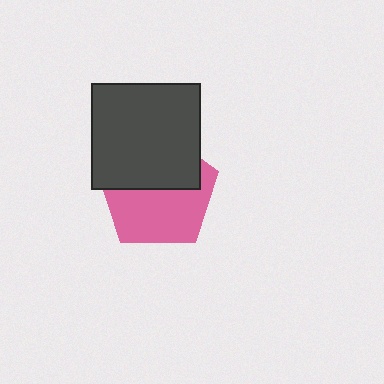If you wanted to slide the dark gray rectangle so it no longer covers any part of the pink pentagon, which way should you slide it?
Slide it up — that is the most direct way to separate the two shapes.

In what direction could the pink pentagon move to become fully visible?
The pink pentagon could move down. That would shift it out from behind the dark gray rectangle entirely.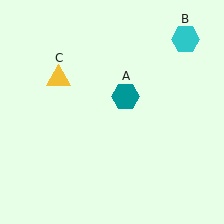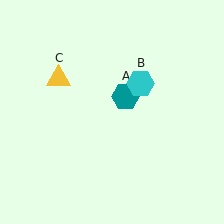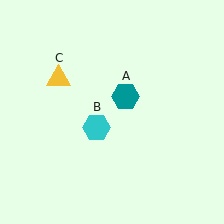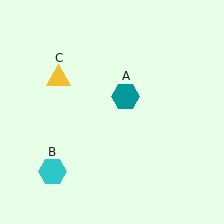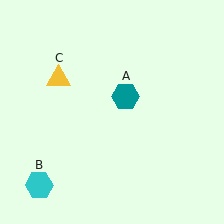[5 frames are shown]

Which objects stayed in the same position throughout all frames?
Teal hexagon (object A) and yellow triangle (object C) remained stationary.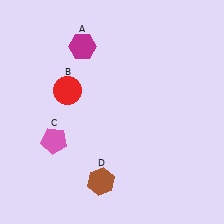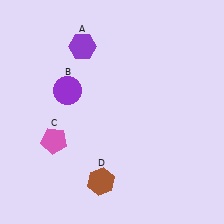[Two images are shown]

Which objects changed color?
A changed from magenta to purple. B changed from red to purple.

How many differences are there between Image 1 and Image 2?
There are 2 differences between the two images.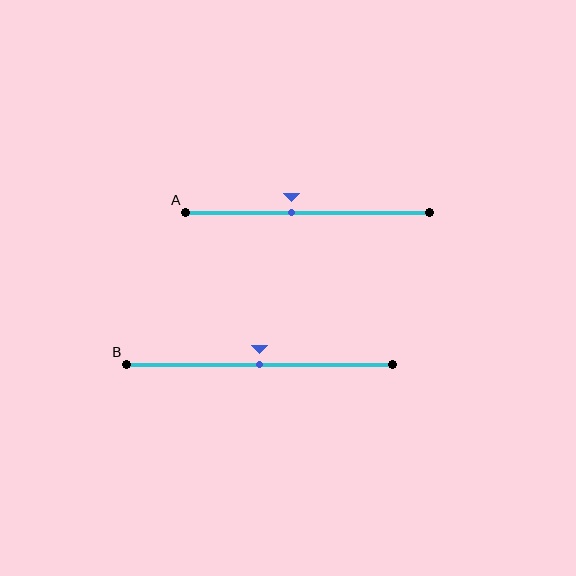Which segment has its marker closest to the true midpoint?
Segment B has its marker closest to the true midpoint.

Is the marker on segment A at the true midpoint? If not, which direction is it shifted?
No, the marker on segment A is shifted to the left by about 6% of the segment length.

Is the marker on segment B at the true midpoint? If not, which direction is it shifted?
Yes, the marker on segment B is at the true midpoint.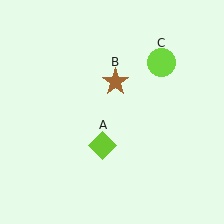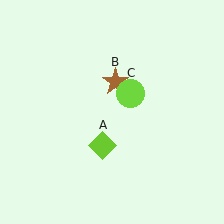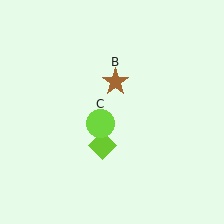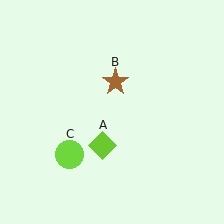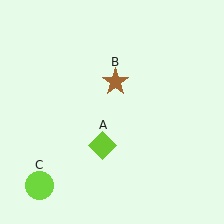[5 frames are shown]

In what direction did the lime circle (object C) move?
The lime circle (object C) moved down and to the left.